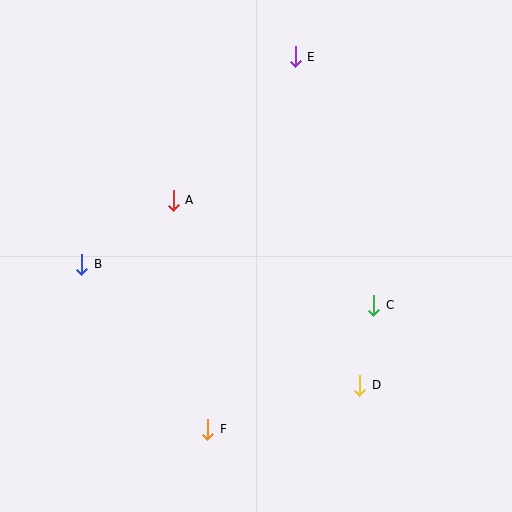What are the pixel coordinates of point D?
Point D is at (360, 385).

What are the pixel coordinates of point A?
Point A is at (173, 200).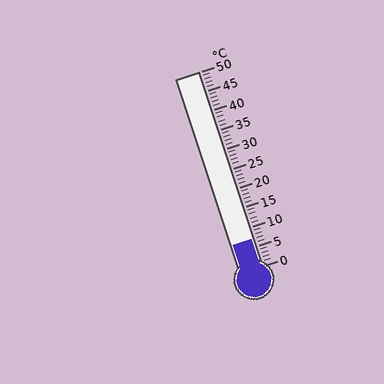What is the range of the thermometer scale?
The thermometer scale ranges from 0°C to 50°C.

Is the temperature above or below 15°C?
The temperature is below 15°C.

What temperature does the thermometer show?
The thermometer shows approximately 7°C.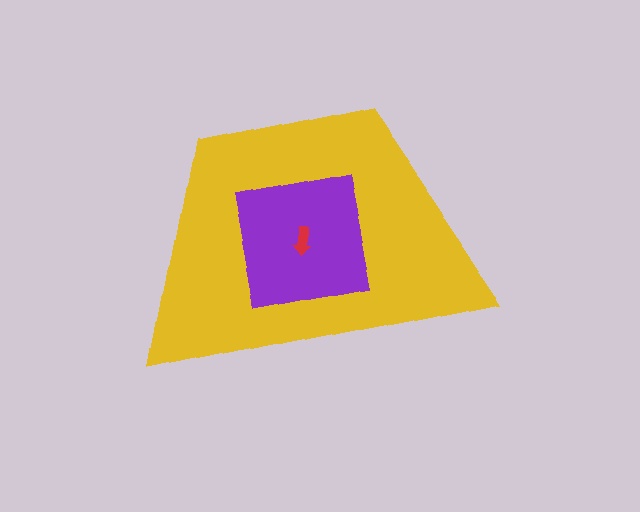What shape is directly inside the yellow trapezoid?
The purple square.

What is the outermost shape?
The yellow trapezoid.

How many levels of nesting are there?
3.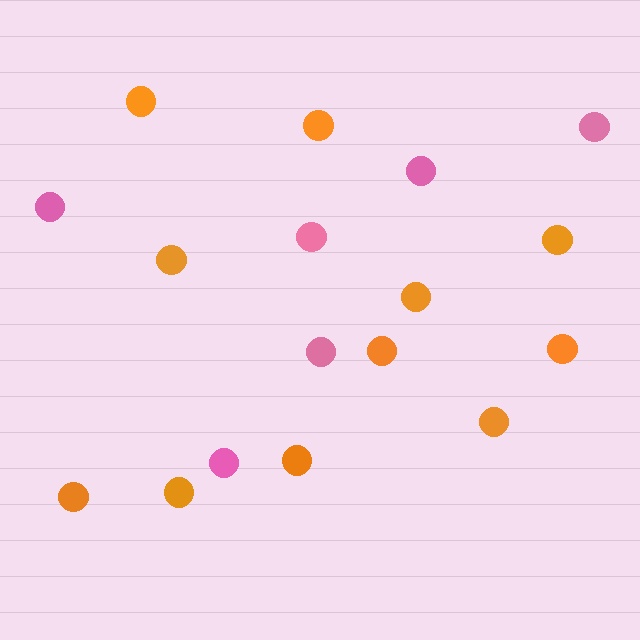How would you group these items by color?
There are 2 groups: one group of orange circles (11) and one group of pink circles (6).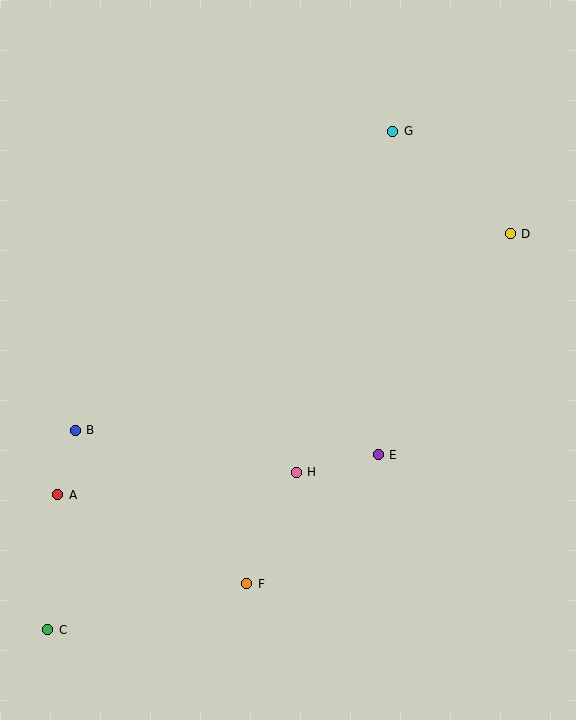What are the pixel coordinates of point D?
Point D is at (510, 234).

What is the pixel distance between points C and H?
The distance between C and H is 294 pixels.